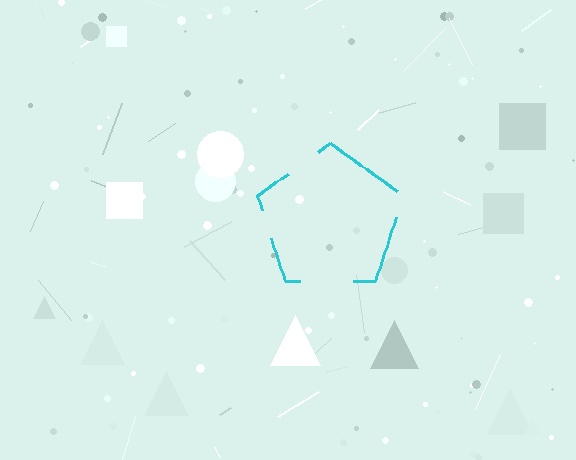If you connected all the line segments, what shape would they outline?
They would outline a pentagon.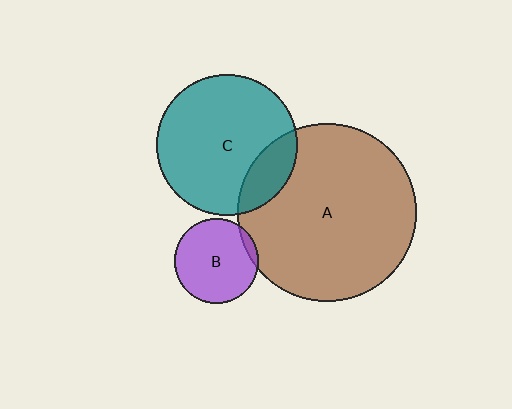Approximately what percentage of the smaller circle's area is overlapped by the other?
Approximately 5%.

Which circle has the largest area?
Circle A (brown).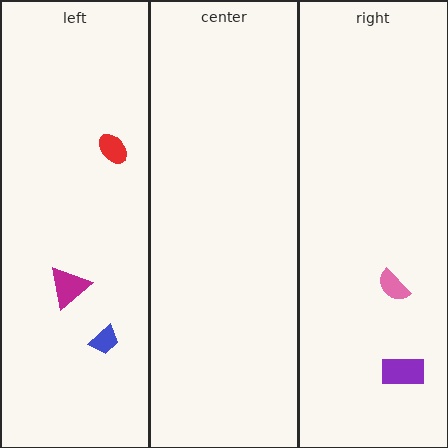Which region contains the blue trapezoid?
The left region.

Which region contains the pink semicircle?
The right region.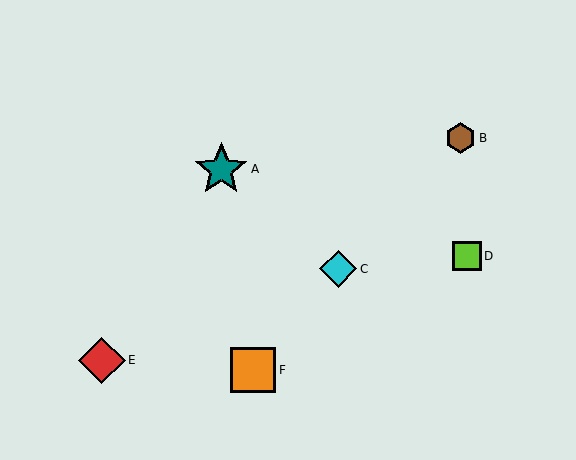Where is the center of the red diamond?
The center of the red diamond is at (102, 360).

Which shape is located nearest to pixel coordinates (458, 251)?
The lime square (labeled D) at (467, 256) is nearest to that location.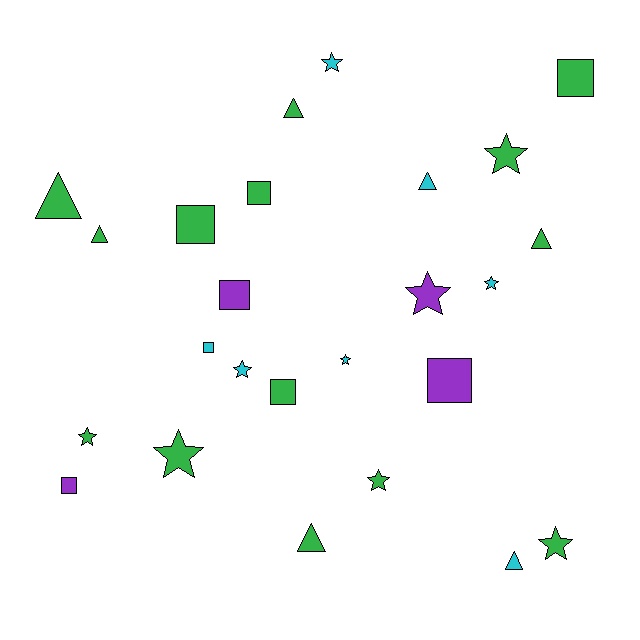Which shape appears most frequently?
Star, with 10 objects.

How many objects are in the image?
There are 25 objects.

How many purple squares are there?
There are 3 purple squares.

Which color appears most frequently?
Green, with 14 objects.